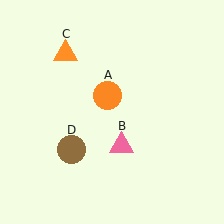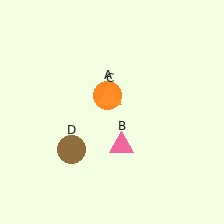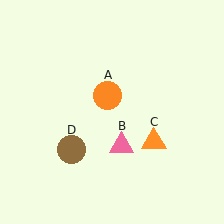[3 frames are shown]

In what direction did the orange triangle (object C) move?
The orange triangle (object C) moved down and to the right.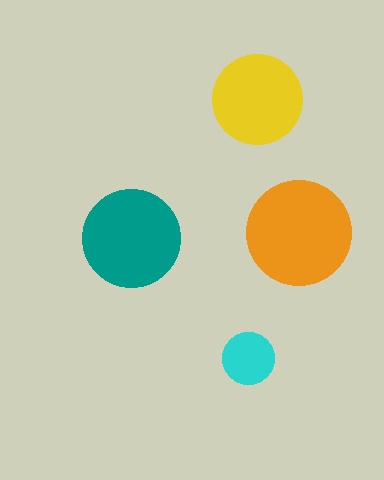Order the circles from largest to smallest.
the orange one, the teal one, the yellow one, the cyan one.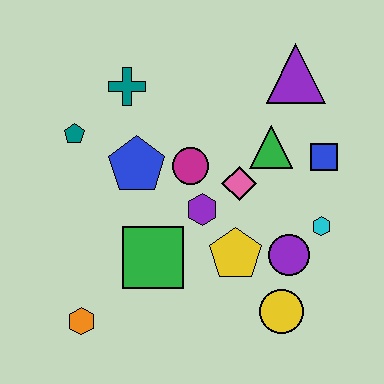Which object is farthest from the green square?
The purple triangle is farthest from the green square.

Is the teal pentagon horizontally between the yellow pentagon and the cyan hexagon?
No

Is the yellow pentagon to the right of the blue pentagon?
Yes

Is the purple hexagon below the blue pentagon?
Yes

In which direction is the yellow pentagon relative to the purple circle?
The yellow pentagon is to the left of the purple circle.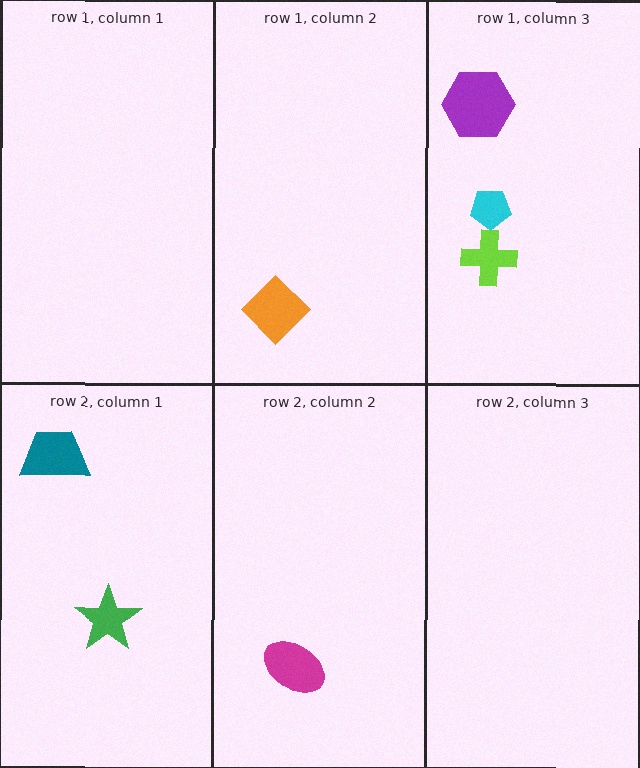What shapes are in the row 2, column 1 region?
The green star, the teal trapezoid.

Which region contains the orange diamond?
The row 1, column 2 region.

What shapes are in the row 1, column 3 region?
The lime cross, the cyan pentagon, the purple hexagon.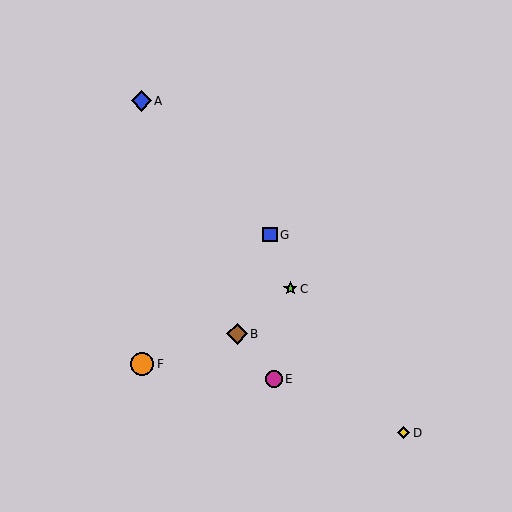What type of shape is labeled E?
Shape E is a magenta circle.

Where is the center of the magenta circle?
The center of the magenta circle is at (274, 379).